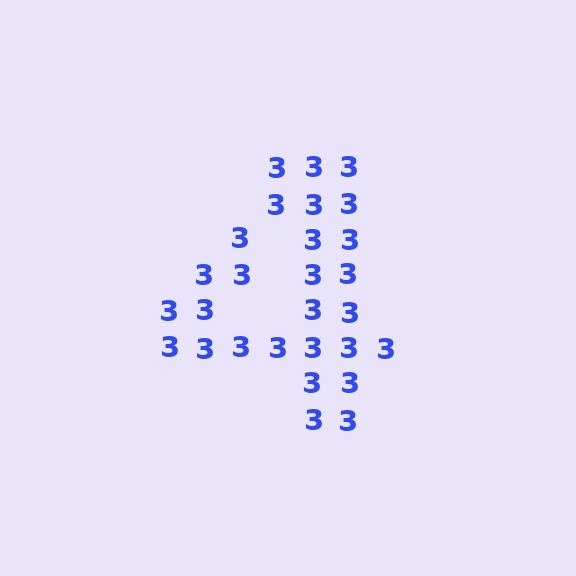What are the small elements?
The small elements are digit 3's.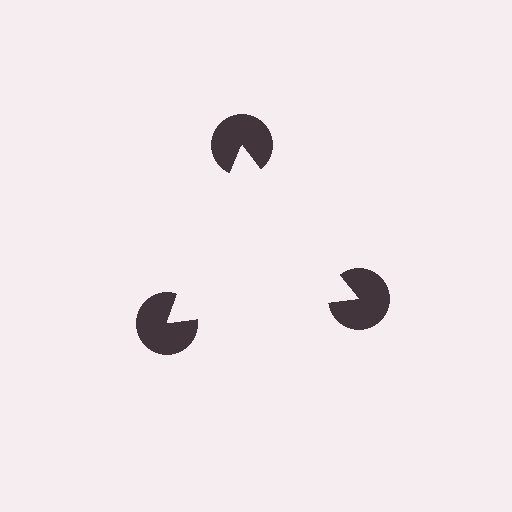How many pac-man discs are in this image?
There are 3 — one at each vertex of the illusory triangle.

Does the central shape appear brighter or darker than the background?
It typically appears slightly brighter than the background, even though no actual brightness change is drawn.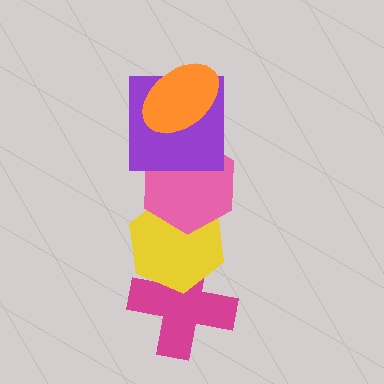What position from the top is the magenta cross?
The magenta cross is 5th from the top.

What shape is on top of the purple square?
The orange ellipse is on top of the purple square.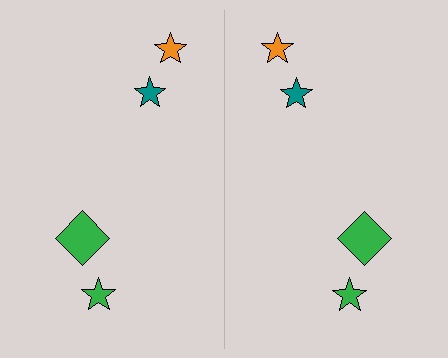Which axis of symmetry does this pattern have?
The pattern has a vertical axis of symmetry running through the center of the image.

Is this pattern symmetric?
Yes, this pattern has bilateral (reflection) symmetry.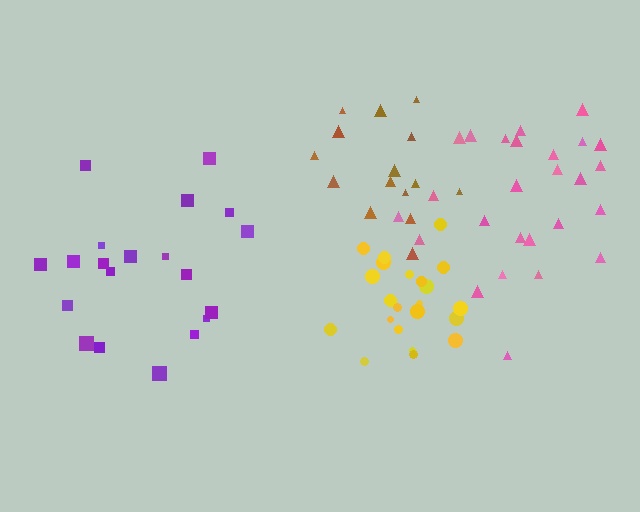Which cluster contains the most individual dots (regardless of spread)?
Pink (26).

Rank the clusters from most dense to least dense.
yellow, brown, purple, pink.